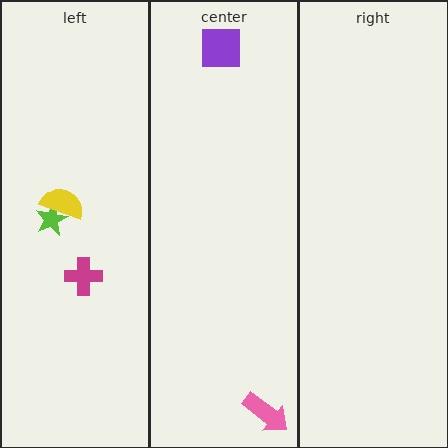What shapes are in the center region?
The pink arrow, the purple square.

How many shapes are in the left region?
3.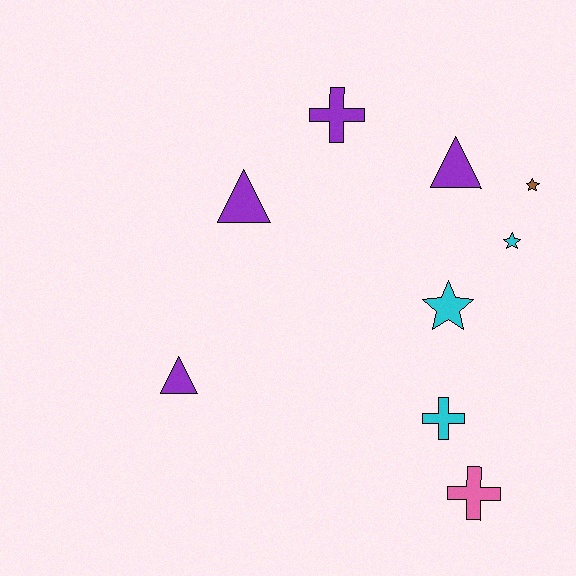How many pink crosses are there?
There is 1 pink cross.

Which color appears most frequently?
Purple, with 4 objects.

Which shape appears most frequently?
Triangle, with 3 objects.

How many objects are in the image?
There are 9 objects.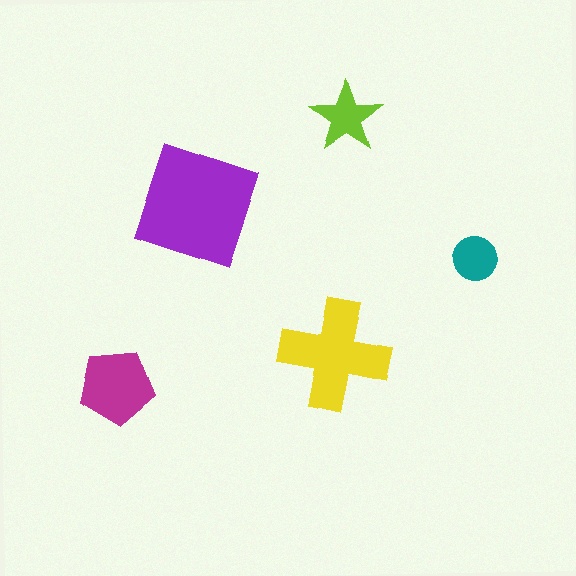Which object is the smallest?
The teal circle.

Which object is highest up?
The lime star is topmost.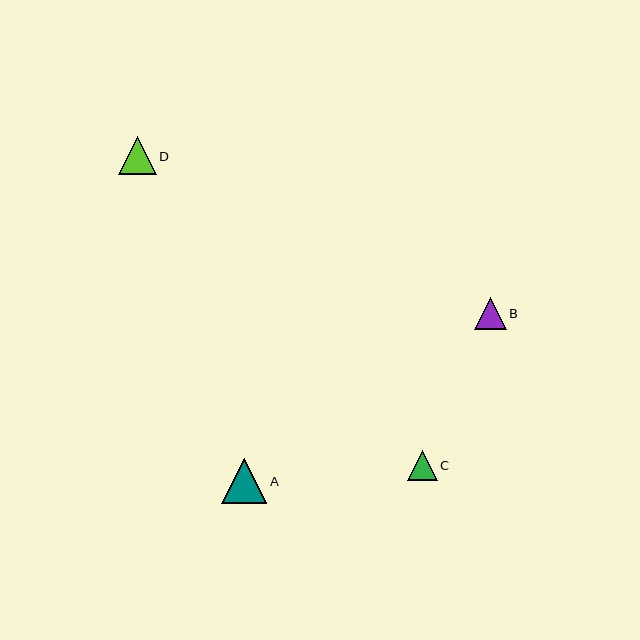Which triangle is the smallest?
Triangle C is the smallest with a size of approximately 29 pixels.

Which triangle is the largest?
Triangle A is the largest with a size of approximately 45 pixels.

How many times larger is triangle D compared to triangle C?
Triangle D is approximately 1.3 times the size of triangle C.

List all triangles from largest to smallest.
From largest to smallest: A, D, B, C.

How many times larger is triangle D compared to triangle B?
Triangle D is approximately 1.1 times the size of triangle B.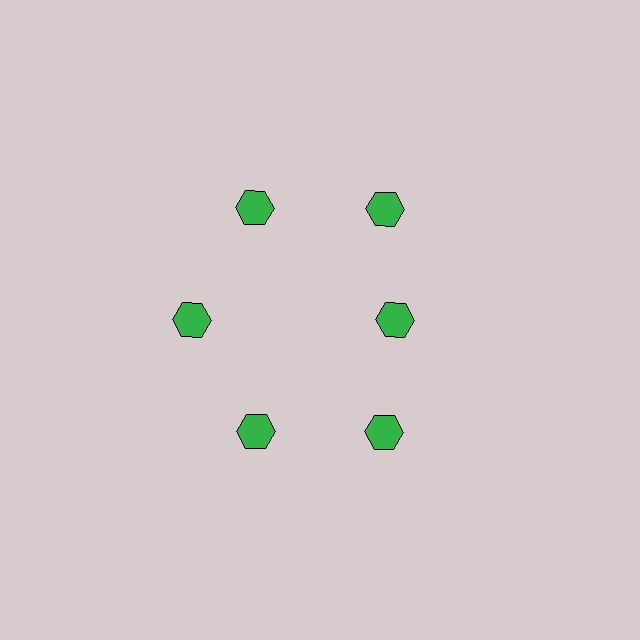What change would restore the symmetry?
The symmetry would be restored by moving it outward, back onto the ring so that all 6 hexagons sit at equal angles and equal distance from the center.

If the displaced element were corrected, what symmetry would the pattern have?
It would have 6-fold rotational symmetry — the pattern would map onto itself every 60 degrees.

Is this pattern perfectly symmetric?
No. The 6 green hexagons are arranged in a ring, but one element near the 3 o'clock position is pulled inward toward the center, breaking the 6-fold rotational symmetry.